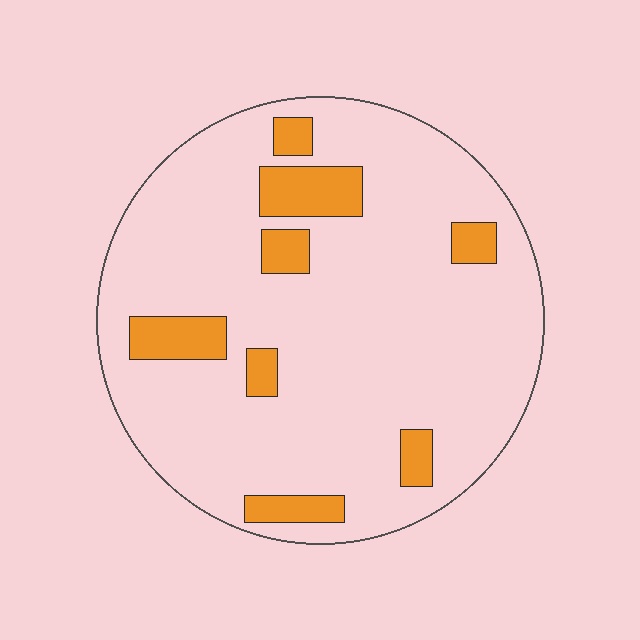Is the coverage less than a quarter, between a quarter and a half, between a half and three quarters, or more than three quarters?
Less than a quarter.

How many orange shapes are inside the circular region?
8.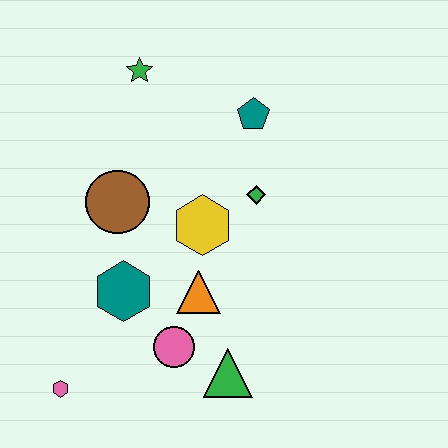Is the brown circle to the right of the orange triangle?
No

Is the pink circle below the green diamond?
Yes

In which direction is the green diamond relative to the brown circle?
The green diamond is to the right of the brown circle.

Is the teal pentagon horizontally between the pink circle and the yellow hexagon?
No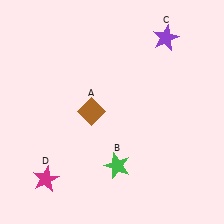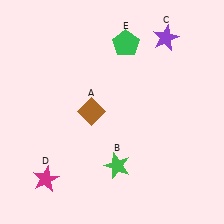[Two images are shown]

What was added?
A green pentagon (E) was added in Image 2.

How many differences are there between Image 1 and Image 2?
There is 1 difference between the two images.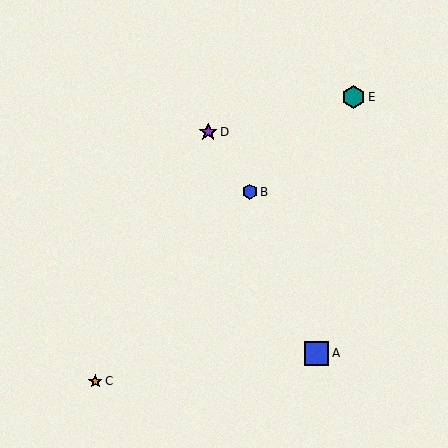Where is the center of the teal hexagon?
The center of the teal hexagon is at (354, 97).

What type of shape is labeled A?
Shape A is a blue square.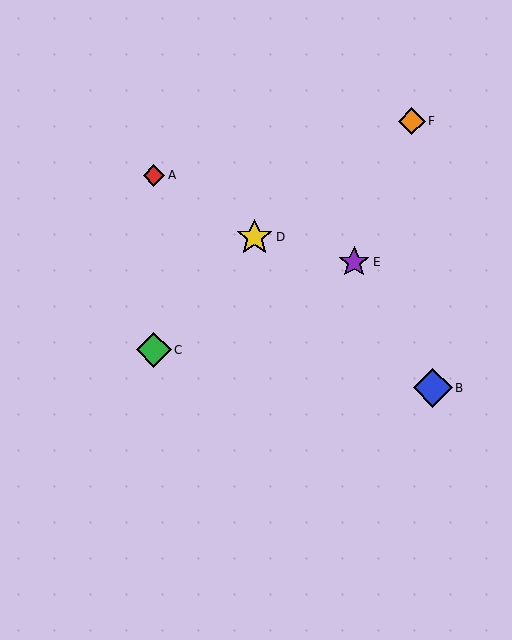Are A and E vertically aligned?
No, A is at x≈154 and E is at x≈354.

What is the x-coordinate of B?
Object B is at x≈433.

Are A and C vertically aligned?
Yes, both are at x≈154.